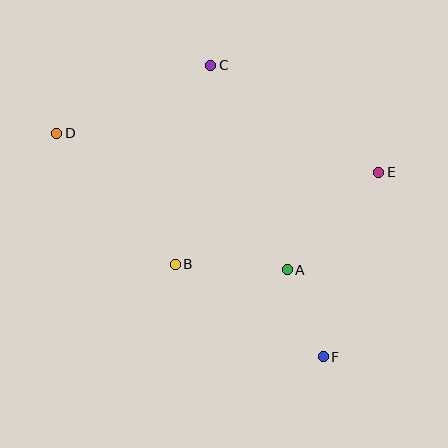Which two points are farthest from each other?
Points D and F are farthest from each other.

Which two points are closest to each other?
Points A and F are closest to each other.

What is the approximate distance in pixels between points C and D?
The distance between C and D is approximately 169 pixels.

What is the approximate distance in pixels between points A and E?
The distance between A and E is approximately 134 pixels.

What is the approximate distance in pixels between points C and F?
The distance between C and F is approximately 312 pixels.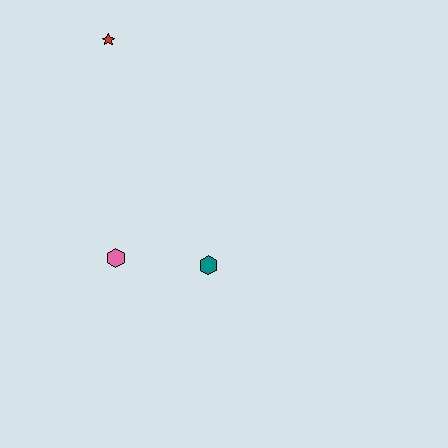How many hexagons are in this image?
There are 2 hexagons.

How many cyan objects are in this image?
There are no cyan objects.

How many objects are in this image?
There are 3 objects.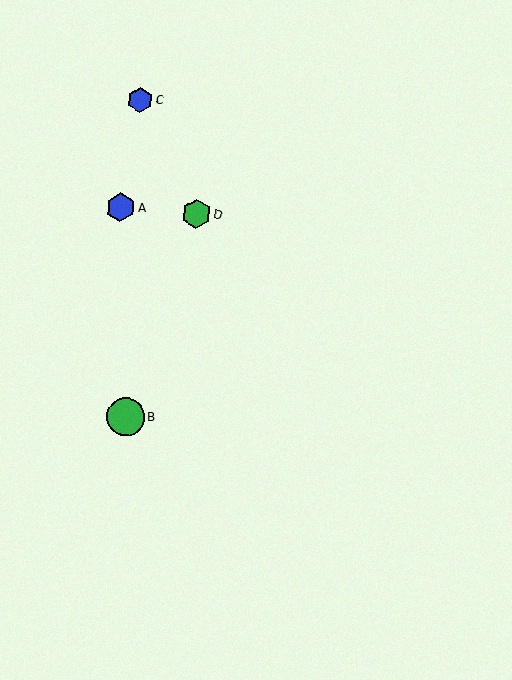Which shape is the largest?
The green circle (labeled B) is the largest.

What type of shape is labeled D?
Shape D is a green hexagon.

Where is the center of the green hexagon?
The center of the green hexagon is at (196, 214).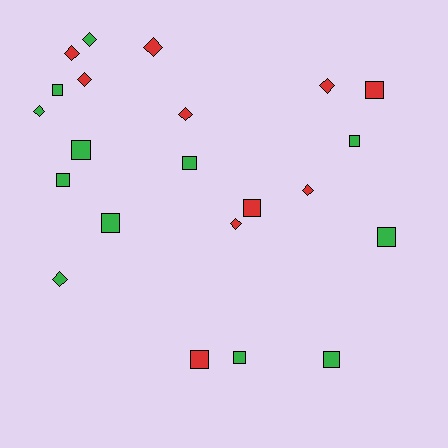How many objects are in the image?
There are 22 objects.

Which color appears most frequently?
Green, with 12 objects.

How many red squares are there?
There are 3 red squares.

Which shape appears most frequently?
Square, with 12 objects.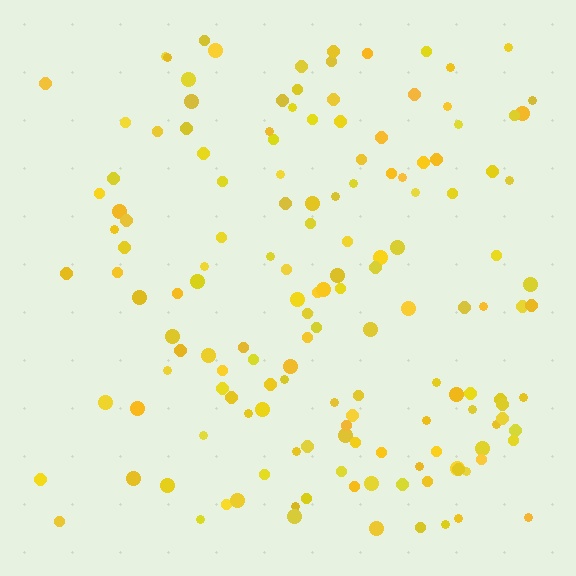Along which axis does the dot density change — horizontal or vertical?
Horizontal.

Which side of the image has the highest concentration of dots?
The right.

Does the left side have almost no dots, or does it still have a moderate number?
Still a moderate number, just noticeably fewer than the right.